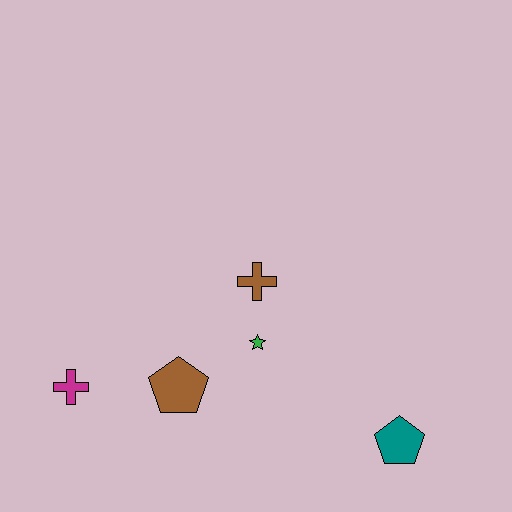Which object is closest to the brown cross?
The green star is closest to the brown cross.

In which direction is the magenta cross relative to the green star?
The magenta cross is to the left of the green star.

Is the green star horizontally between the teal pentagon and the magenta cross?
Yes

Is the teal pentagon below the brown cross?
Yes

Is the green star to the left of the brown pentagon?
No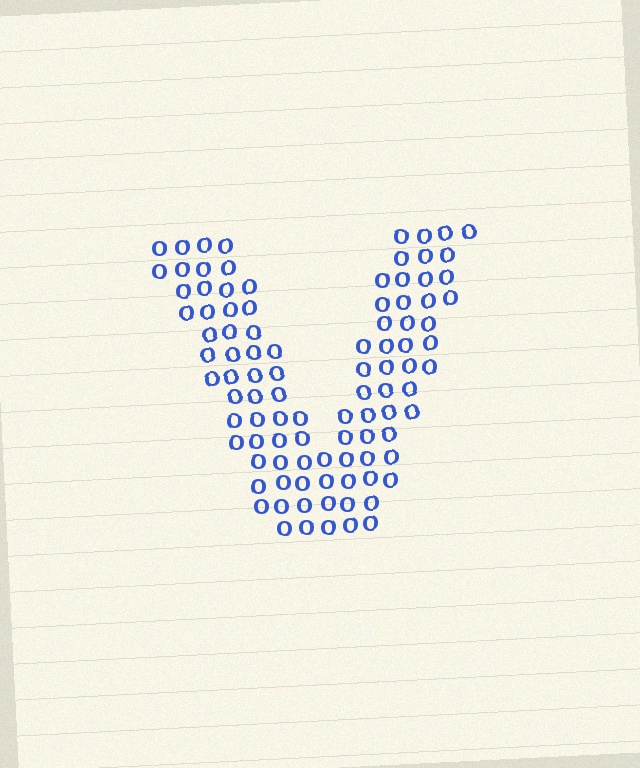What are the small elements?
The small elements are letter O's.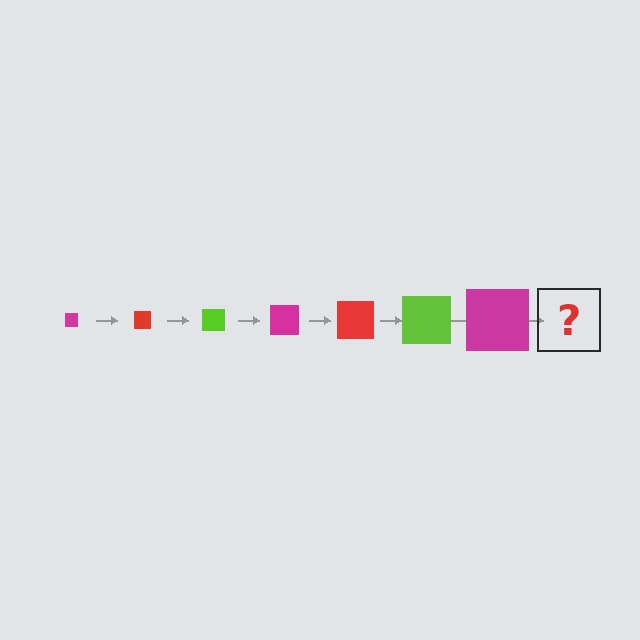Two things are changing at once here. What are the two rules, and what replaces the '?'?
The two rules are that the square grows larger each step and the color cycles through magenta, red, and lime. The '?' should be a red square, larger than the previous one.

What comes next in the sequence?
The next element should be a red square, larger than the previous one.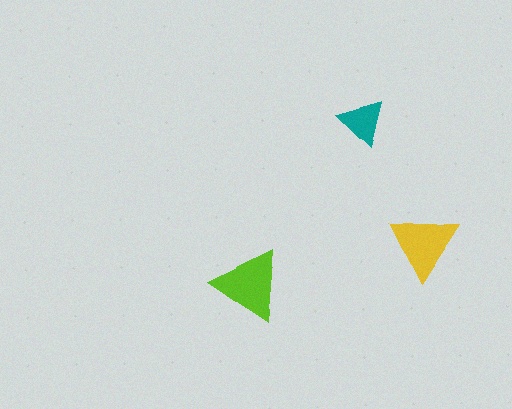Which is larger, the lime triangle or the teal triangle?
The lime one.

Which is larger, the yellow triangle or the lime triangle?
The lime one.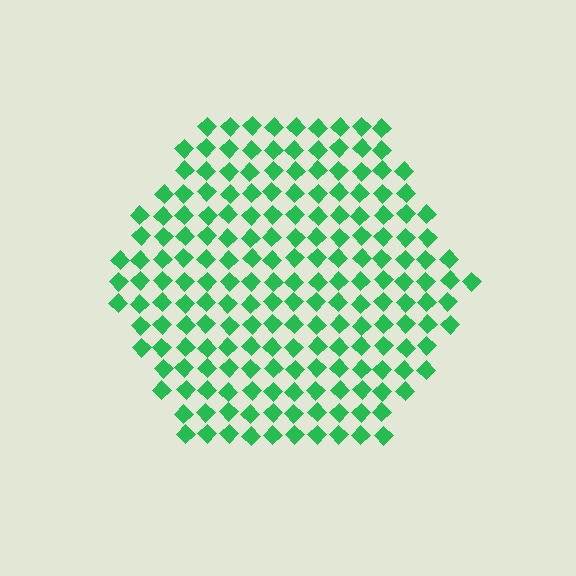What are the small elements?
The small elements are diamonds.